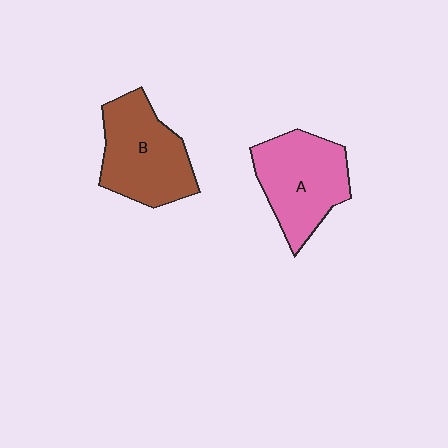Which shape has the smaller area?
Shape A (pink).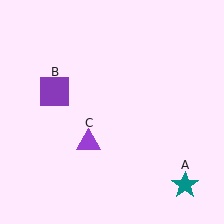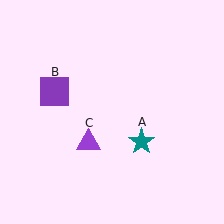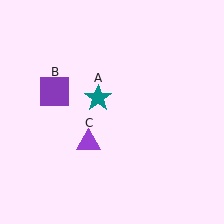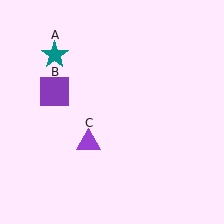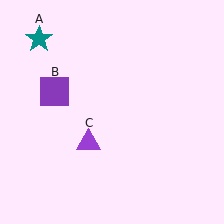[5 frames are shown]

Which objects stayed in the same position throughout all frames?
Purple square (object B) and purple triangle (object C) remained stationary.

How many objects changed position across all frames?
1 object changed position: teal star (object A).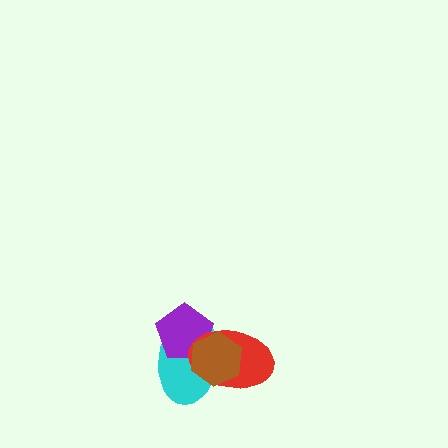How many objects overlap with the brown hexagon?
3 objects overlap with the brown hexagon.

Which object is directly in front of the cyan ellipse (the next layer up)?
The purple pentagon is directly in front of the cyan ellipse.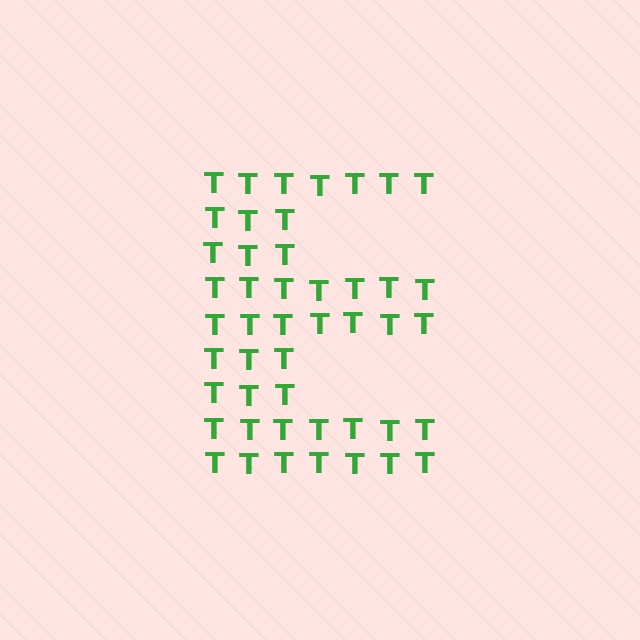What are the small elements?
The small elements are letter T's.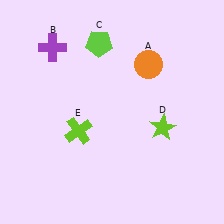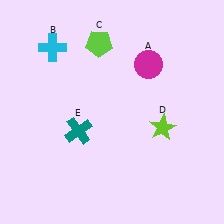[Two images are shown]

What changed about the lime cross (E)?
In Image 1, E is lime. In Image 2, it changed to teal.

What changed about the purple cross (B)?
In Image 1, B is purple. In Image 2, it changed to cyan.